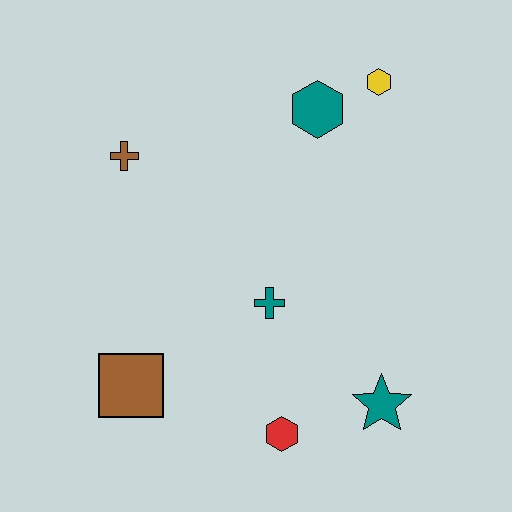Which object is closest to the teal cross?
The red hexagon is closest to the teal cross.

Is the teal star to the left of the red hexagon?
No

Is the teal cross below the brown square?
No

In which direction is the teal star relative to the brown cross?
The teal star is to the right of the brown cross.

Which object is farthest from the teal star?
The brown cross is farthest from the teal star.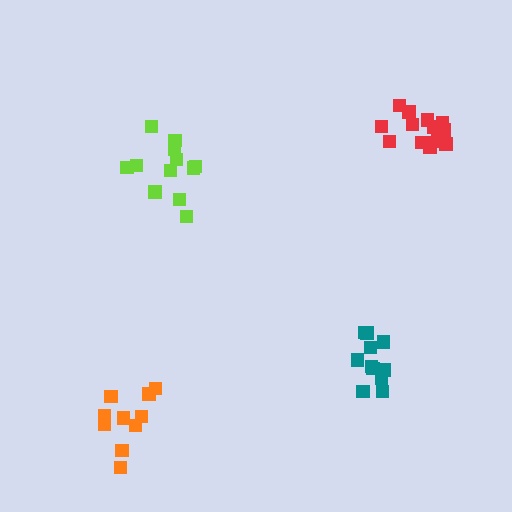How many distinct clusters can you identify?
There are 4 distinct clusters.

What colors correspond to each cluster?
The clusters are colored: orange, teal, lime, red.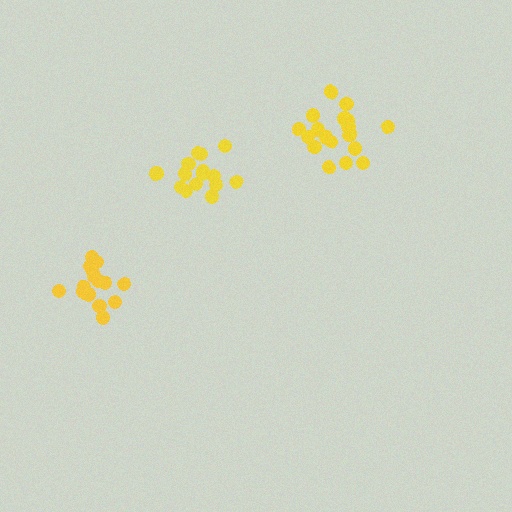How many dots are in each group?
Group 1: 16 dots, Group 2: 18 dots, Group 3: 15 dots (49 total).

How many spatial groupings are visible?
There are 3 spatial groupings.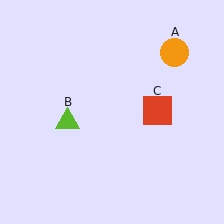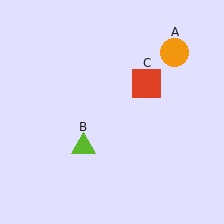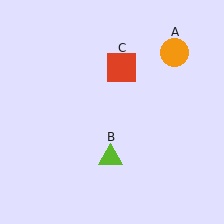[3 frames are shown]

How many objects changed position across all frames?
2 objects changed position: lime triangle (object B), red square (object C).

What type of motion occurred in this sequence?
The lime triangle (object B), red square (object C) rotated counterclockwise around the center of the scene.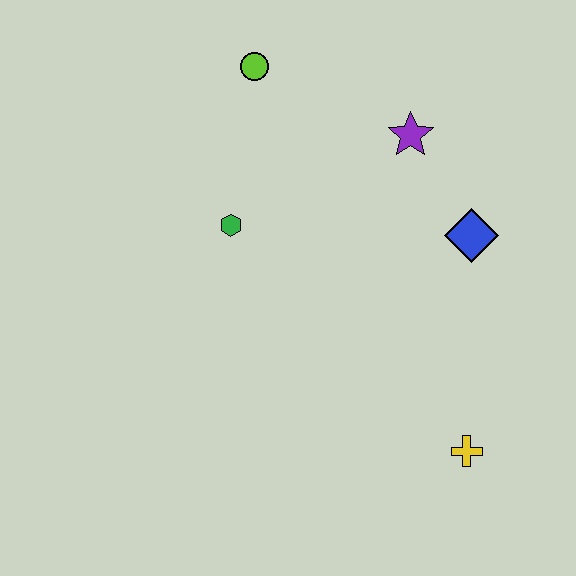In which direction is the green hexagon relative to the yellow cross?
The green hexagon is to the left of the yellow cross.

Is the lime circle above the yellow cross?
Yes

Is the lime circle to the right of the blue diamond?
No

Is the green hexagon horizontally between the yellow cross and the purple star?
No